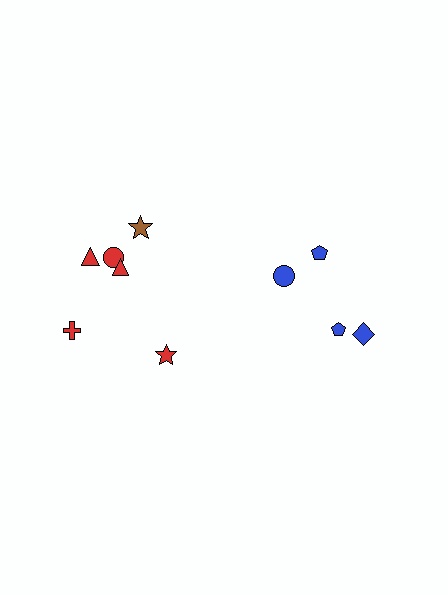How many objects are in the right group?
There are 4 objects.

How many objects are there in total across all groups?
There are 10 objects.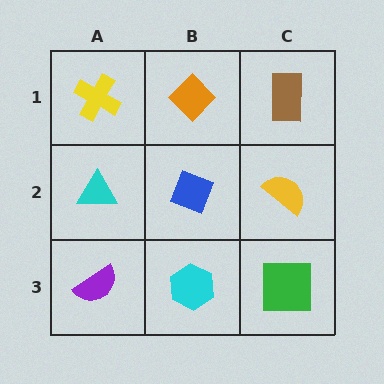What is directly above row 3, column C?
A yellow semicircle.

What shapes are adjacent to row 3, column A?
A cyan triangle (row 2, column A), a cyan hexagon (row 3, column B).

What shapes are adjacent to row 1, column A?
A cyan triangle (row 2, column A), an orange diamond (row 1, column B).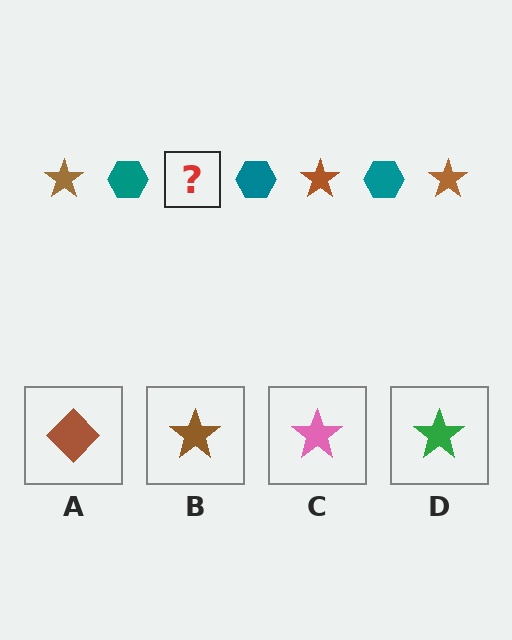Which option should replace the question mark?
Option B.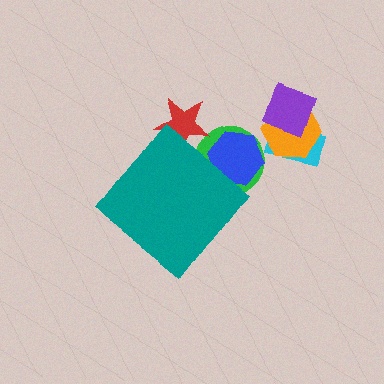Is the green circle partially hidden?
Yes, the green circle is partially hidden behind the teal diamond.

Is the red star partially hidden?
Yes, the red star is partially hidden behind the teal diamond.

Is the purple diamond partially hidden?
No, the purple diamond is fully visible.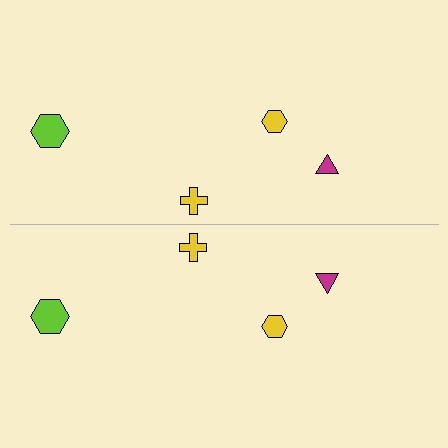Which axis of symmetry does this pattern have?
The pattern has a horizontal axis of symmetry running through the center of the image.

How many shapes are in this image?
There are 8 shapes in this image.